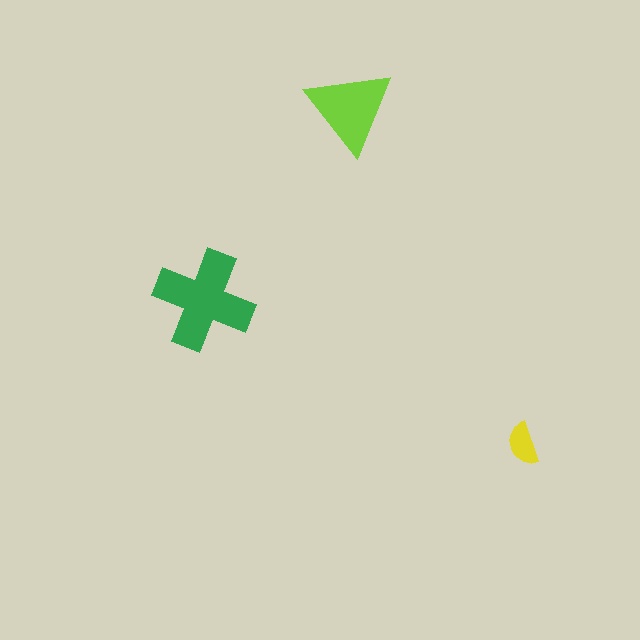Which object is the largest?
The green cross.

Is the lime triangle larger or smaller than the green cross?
Smaller.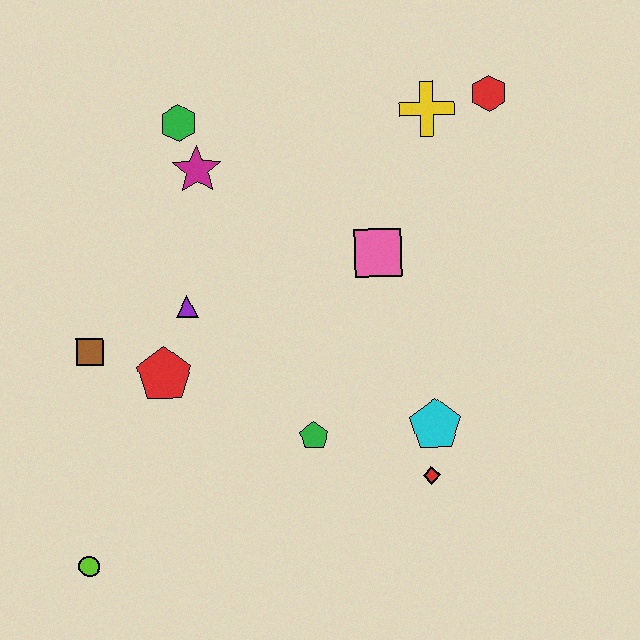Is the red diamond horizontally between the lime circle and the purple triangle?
No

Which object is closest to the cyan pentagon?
The red diamond is closest to the cyan pentagon.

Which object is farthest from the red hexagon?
The lime circle is farthest from the red hexagon.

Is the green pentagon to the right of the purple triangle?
Yes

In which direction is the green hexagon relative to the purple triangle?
The green hexagon is above the purple triangle.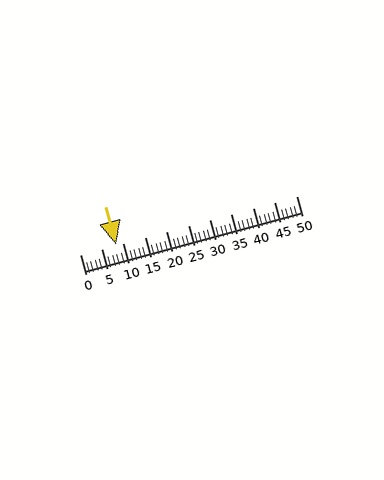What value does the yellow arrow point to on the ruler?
The yellow arrow points to approximately 8.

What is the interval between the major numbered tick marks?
The major tick marks are spaced 5 units apart.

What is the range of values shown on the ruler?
The ruler shows values from 0 to 50.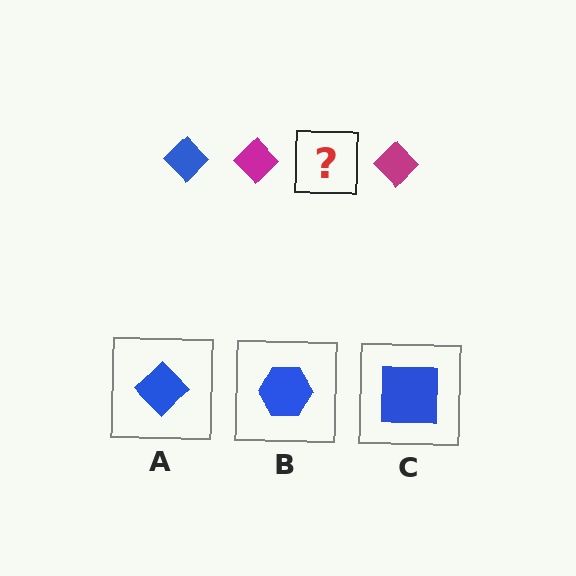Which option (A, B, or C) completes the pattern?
A.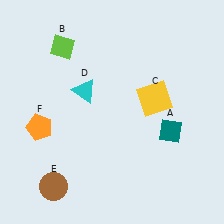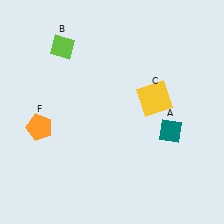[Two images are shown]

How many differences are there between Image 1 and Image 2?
There are 2 differences between the two images.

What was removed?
The brown circle (E), the cyan triangle (D) were removed in Image 2.